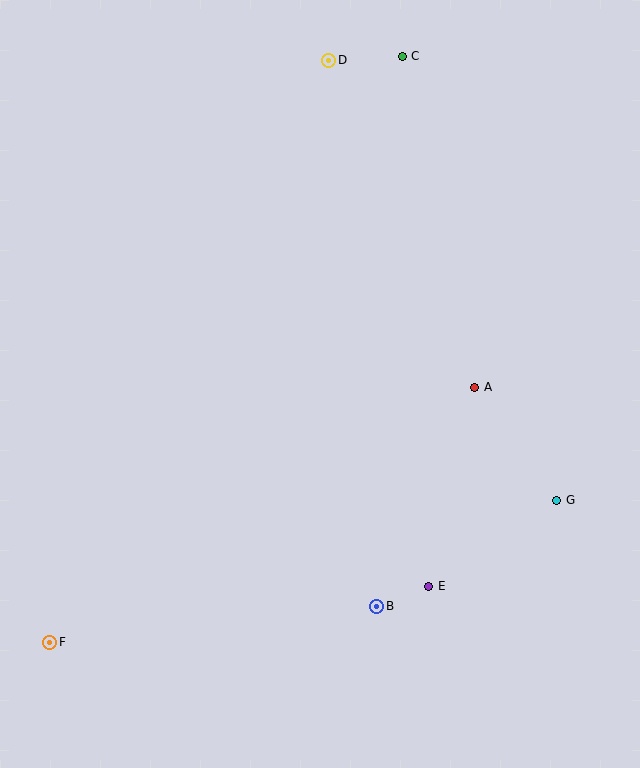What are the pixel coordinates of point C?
Point C is at (402, 56).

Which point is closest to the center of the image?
Point A at (475, 387) is closest to the center.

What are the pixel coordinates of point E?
Point E is at (429, 586).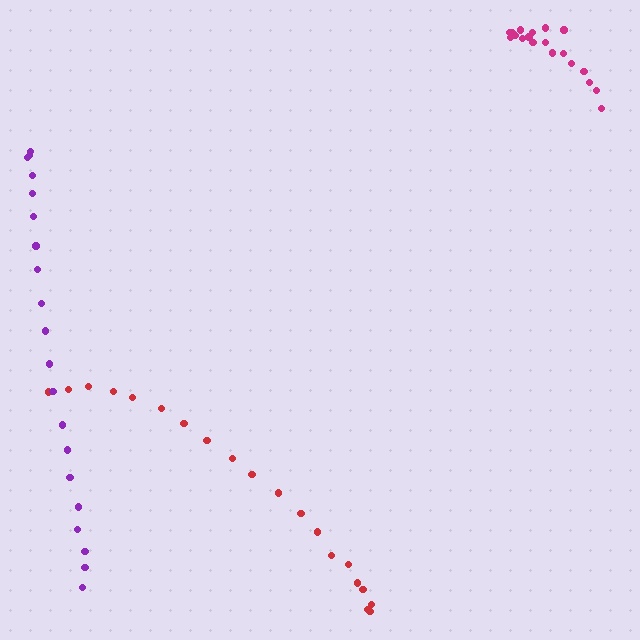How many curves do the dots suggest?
There are 3 distinct paths.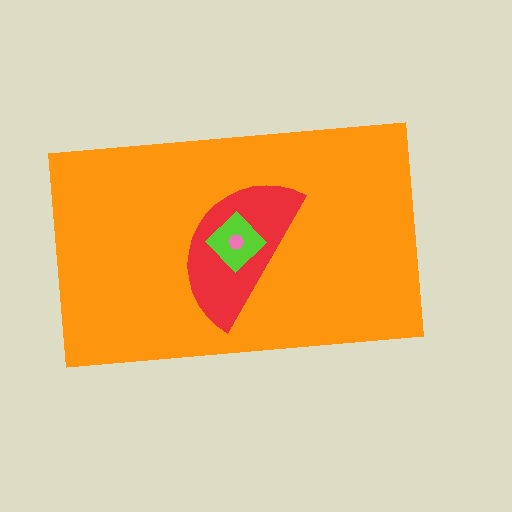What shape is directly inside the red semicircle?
The lime diamond.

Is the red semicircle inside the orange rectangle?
Yes.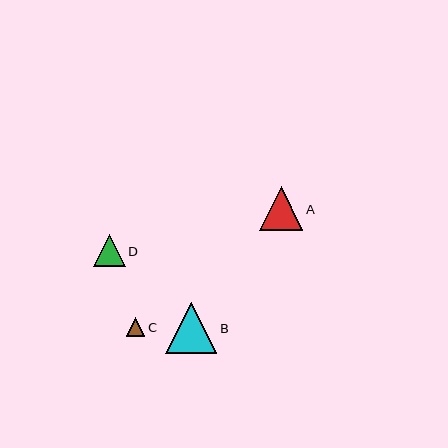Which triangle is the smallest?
Triangle C is the smallest with a size of approximately 18 pixels.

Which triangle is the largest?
Triangle B is the largest with a size of approximately 51 pixels.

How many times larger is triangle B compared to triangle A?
Triangle B is approximately 1.2 times the size of triangle A.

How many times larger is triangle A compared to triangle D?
Triangle A is approximately 1.4 times the size of triangle D.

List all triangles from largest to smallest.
From largest to smallest: B, A, D, C.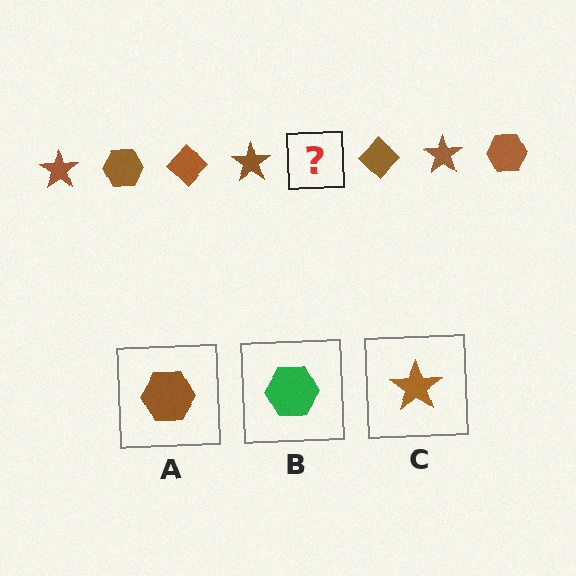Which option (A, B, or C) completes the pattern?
A.